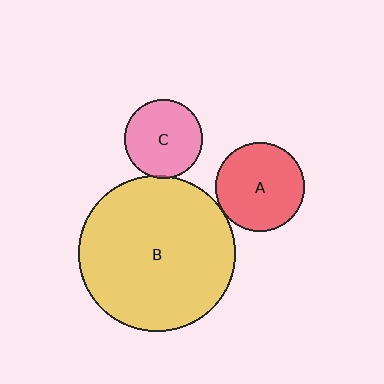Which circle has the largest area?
Circle B (yellow).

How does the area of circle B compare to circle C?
Approximately 3.9 times.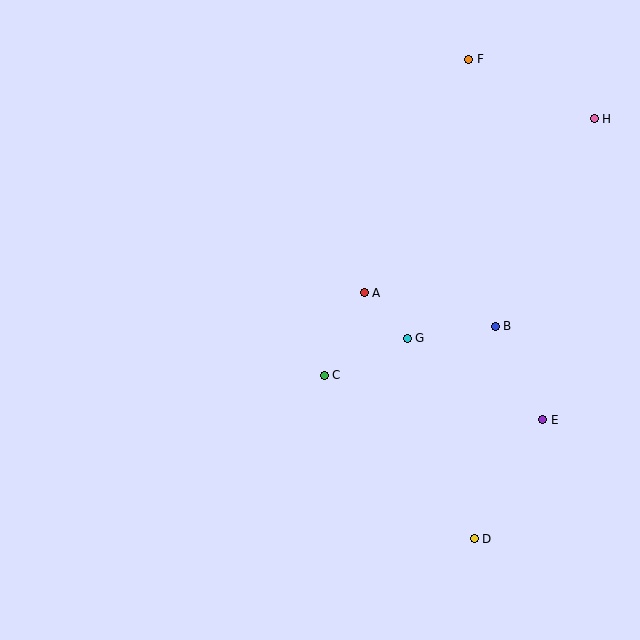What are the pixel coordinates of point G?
Point G is at (407, 338).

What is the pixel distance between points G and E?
The distance between G and E is 158 pixels.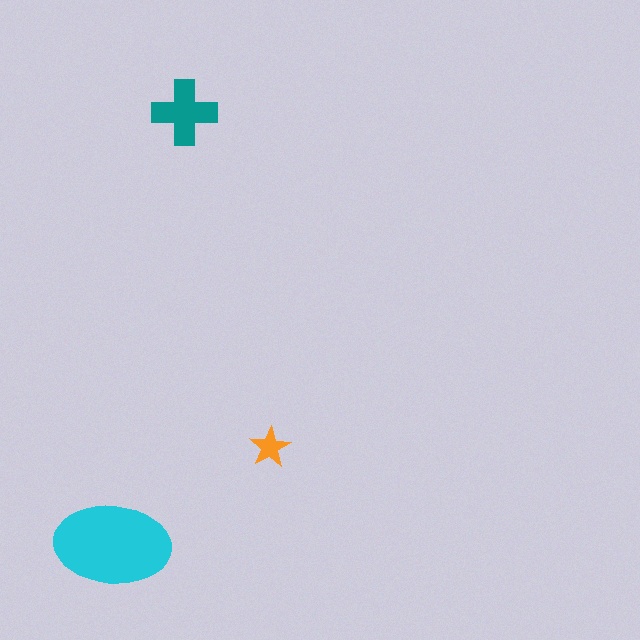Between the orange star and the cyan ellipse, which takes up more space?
The cyan ellipse.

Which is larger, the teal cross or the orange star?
The teal cross.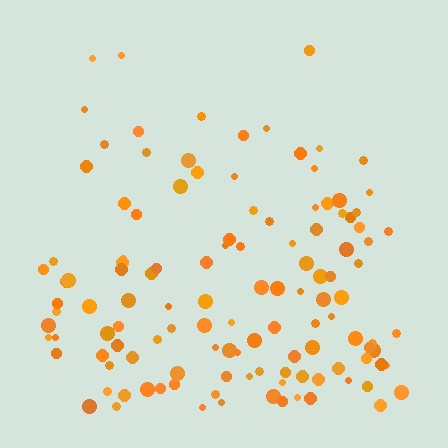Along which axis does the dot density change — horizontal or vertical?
Vertical.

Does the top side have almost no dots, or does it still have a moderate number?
Still a moderate number, just noticeably fewer than the bottom.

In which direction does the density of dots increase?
From top to bottom, with the bottom side densest.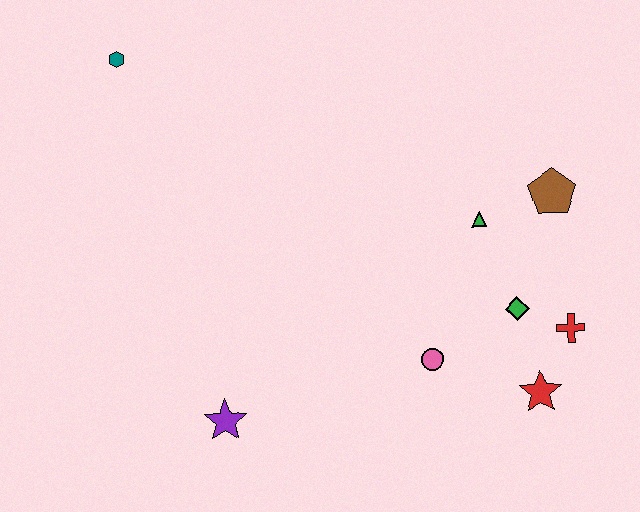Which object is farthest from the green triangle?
The teal hexagon is farthest from the green triangle.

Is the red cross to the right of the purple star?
Yes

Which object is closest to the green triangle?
The brown pentagon is closest to the green triangle.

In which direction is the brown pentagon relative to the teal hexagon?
The brown pentagon is to the right of the teal hexagon.